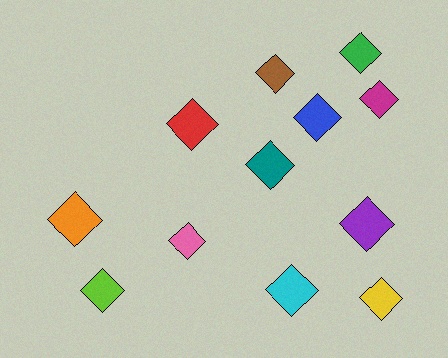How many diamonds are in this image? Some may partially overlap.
There are 12 diamonds.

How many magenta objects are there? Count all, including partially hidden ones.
There is 1 magenta object.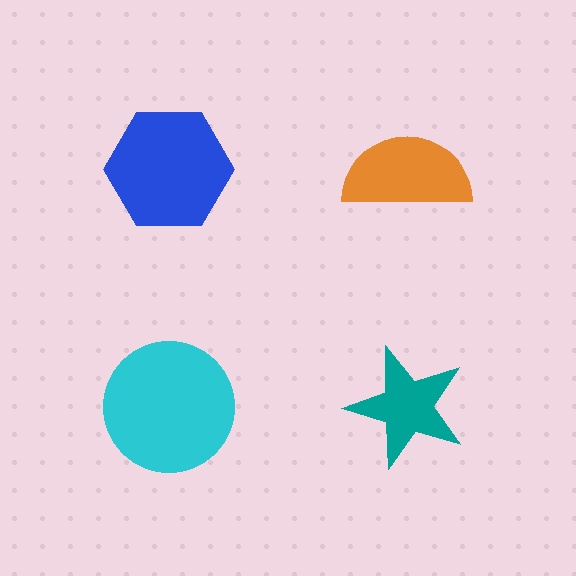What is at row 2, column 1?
A cyan circle.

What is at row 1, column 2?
An orange semicircle.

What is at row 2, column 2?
A teal star.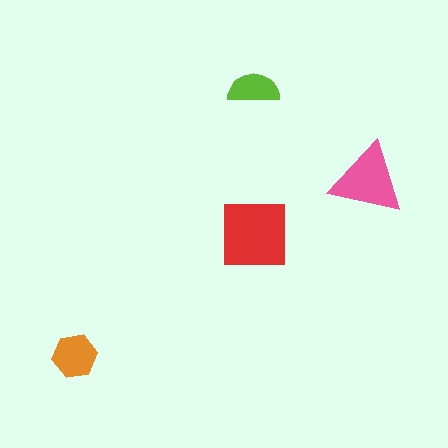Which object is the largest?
The red square.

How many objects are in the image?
There are 4 objects in the image.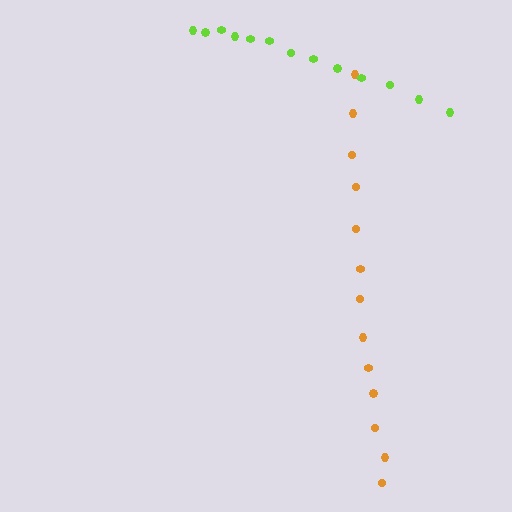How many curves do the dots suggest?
There are 2 distinct paths.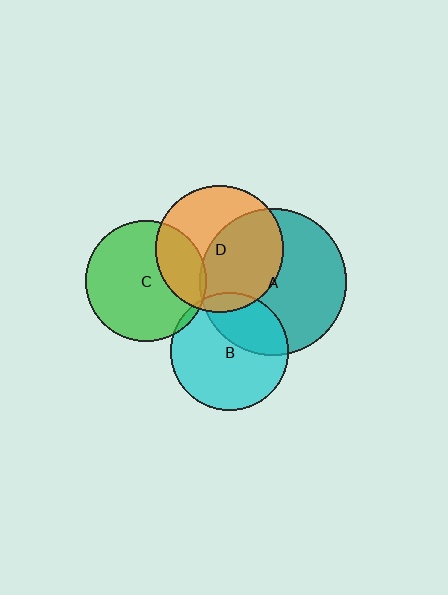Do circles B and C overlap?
Yes.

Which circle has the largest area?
Circle A (teal).